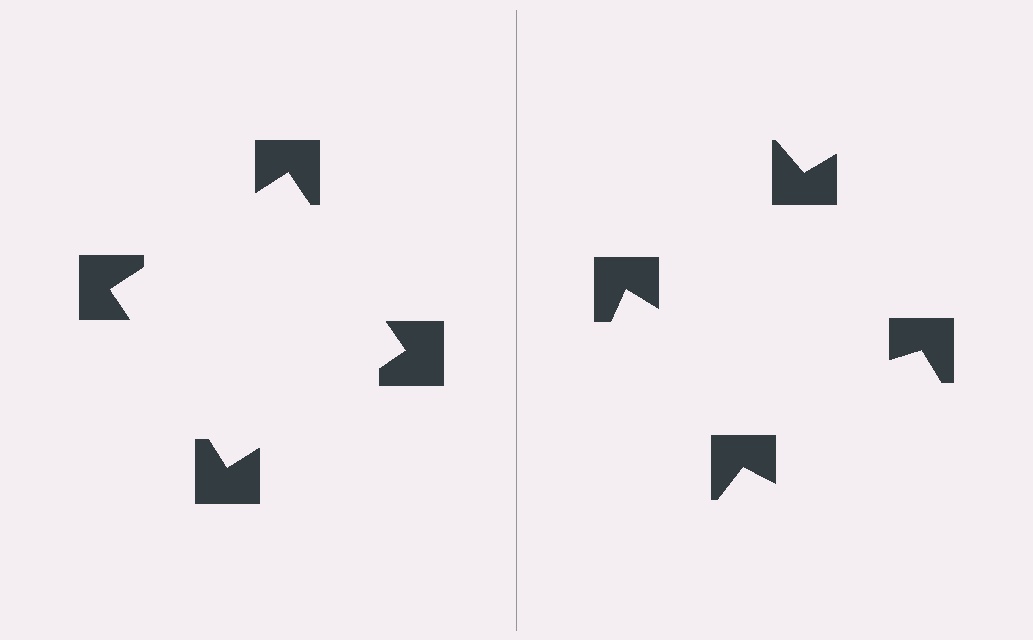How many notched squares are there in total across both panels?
8 — 4 on each side.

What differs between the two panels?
The notched squares are positioned identically on both sides; only the wedge orientations differ. On the left they align to a square; on the right they are misaligned.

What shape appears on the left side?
An illusory square.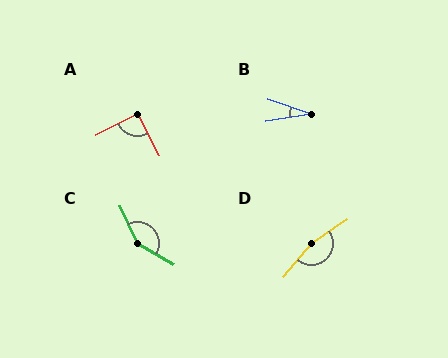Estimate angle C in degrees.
Approximately 145 degrees.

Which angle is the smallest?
B, at approximately 28 degrees.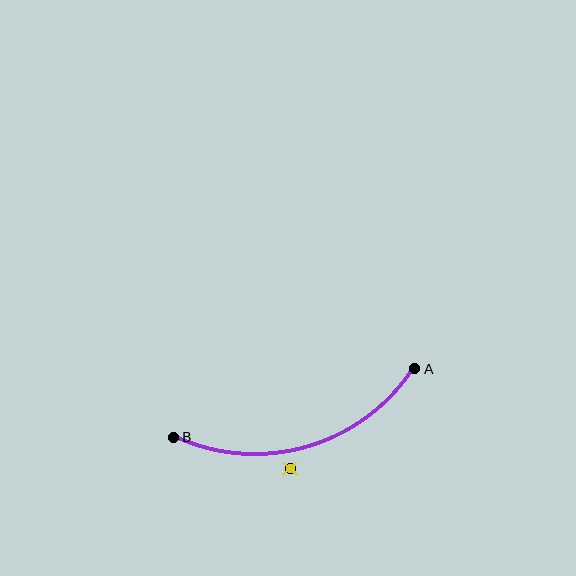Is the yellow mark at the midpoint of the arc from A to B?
No — the yellow mark does not lie on the arc at all. It sits slightly outside the curve.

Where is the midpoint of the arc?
The arc midpoint is the point on the curve farthest from the straight line joining A and B. It sits below that line.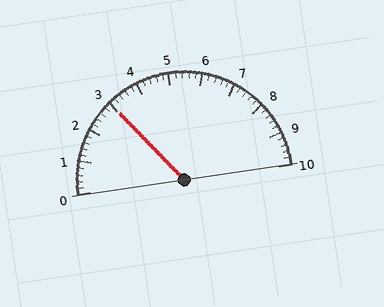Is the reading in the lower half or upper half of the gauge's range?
The reading is in the lower half of the range (0 to 10).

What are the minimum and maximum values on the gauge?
The gauge ranges from 0 to 10.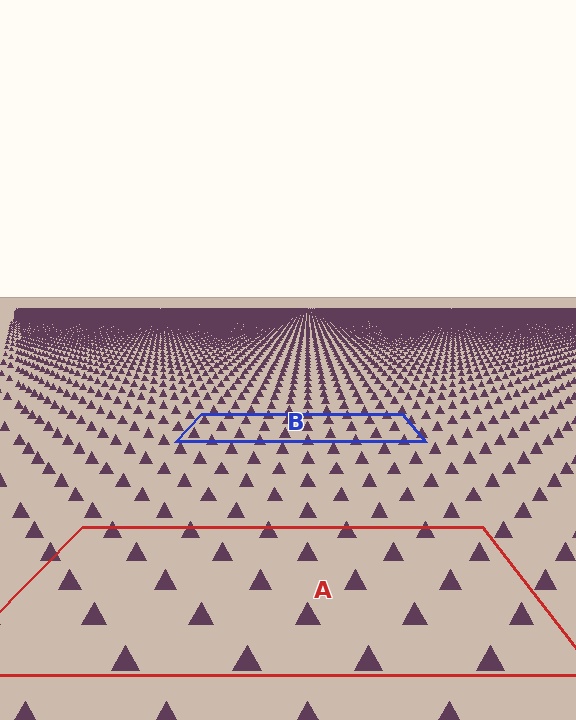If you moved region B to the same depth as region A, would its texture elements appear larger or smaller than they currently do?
They would appear larger. At a closer depth, the same texture elements are projected at a bigger on-screen size.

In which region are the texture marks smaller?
The texture marks are smaller in region B, because it is farther away.